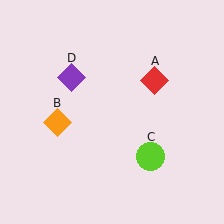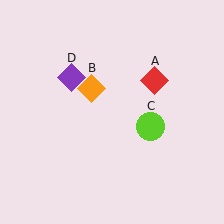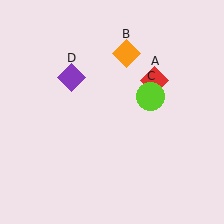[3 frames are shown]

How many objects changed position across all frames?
2 objects changed position: orange diamond (object B), lime circle (object C).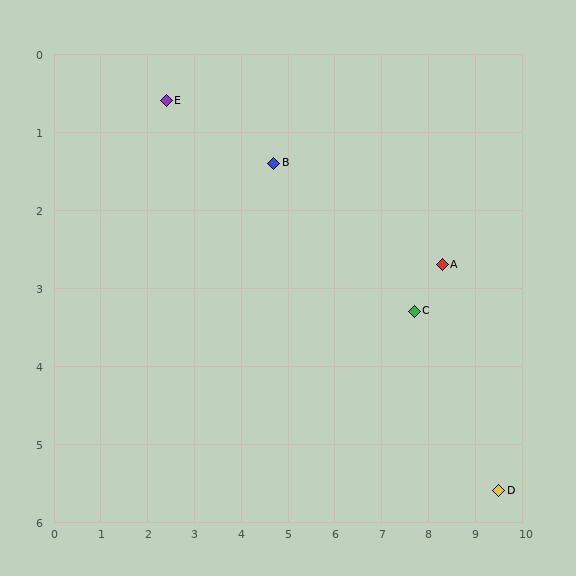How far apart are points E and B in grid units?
Points E and B are about 2.4 grid units apart.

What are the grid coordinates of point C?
Point C is at approximately (7.7, 3.3).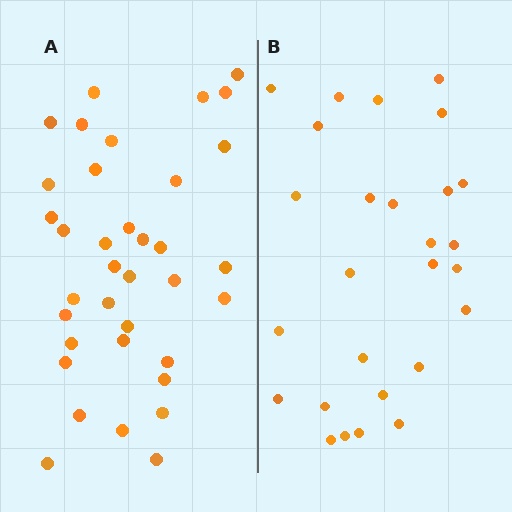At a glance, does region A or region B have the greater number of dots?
Region A (the left region) has more dots.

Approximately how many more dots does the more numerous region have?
Region A has roughly 8 or so more dots than region B.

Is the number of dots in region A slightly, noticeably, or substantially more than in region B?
Region A has noticeably more, but not dramatically so. The ratio is roughly 1.3 to 1.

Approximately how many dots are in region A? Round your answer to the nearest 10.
About 40 dots. (The exact count is 36, which rounds to 40.)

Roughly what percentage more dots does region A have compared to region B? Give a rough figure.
About 35% more.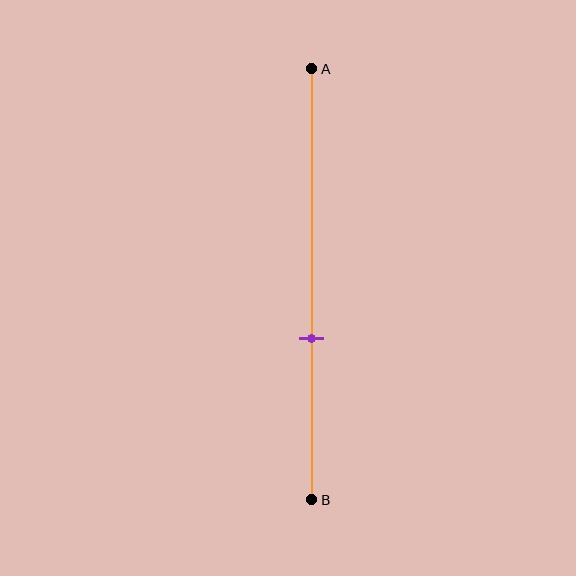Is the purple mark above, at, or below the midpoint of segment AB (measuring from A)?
The purple mark is below the midpoint of segment AB.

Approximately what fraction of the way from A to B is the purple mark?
The purple mark is approximately 65% of the way from A to B.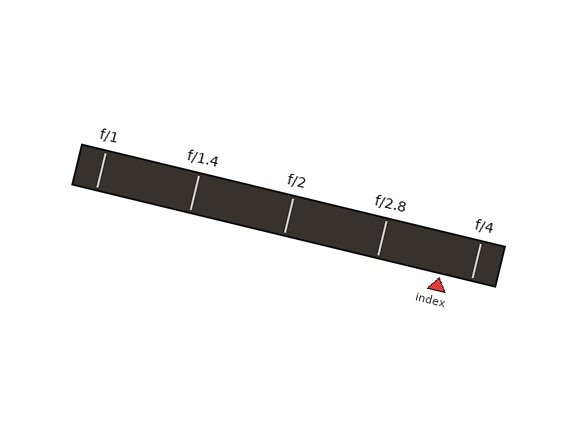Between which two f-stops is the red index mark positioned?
The index mark is between f/2.8 and f/4.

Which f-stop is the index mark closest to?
The index mark is closest to f/4.